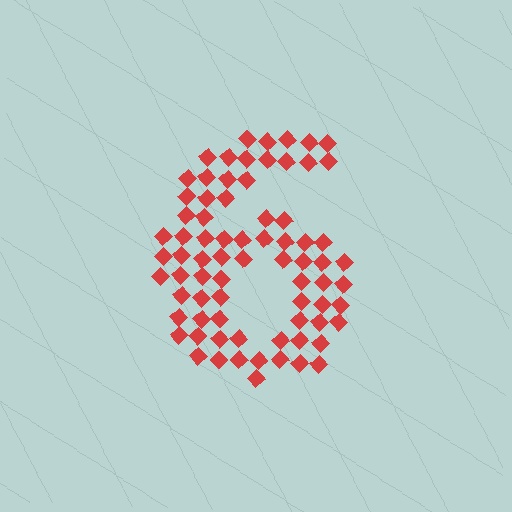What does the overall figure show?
The overall figure shows the digit 6.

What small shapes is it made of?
It is made of small diamonds.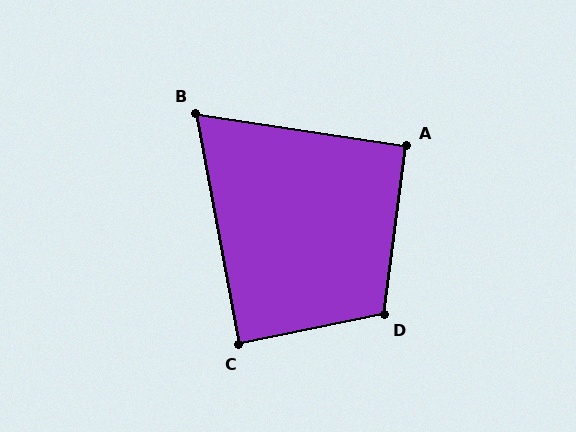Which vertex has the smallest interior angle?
B, at approximately 71 degrees.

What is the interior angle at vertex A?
Approximately 91 degrees (approximately right).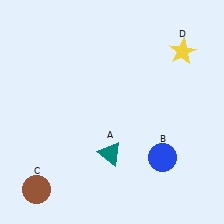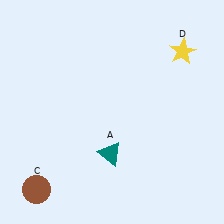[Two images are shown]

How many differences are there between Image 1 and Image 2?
There is 1 difference between the two images.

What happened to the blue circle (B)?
The blue circle (B) was removed in Image 2. It was in the bottom-right area of Image 1.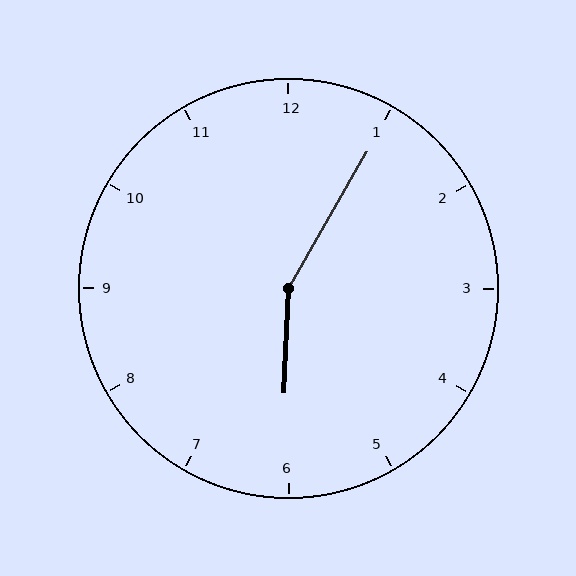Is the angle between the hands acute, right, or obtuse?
It is obtuse.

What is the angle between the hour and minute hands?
Approximately 152 degrees.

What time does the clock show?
6:05.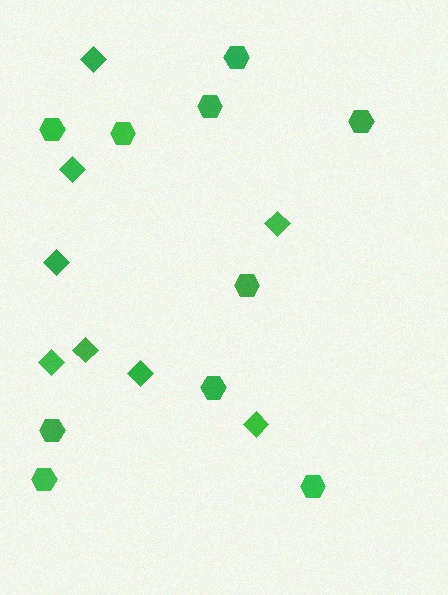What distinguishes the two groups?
There are 2 groups: one group of diamonds (8) and one group of hexagons (10).